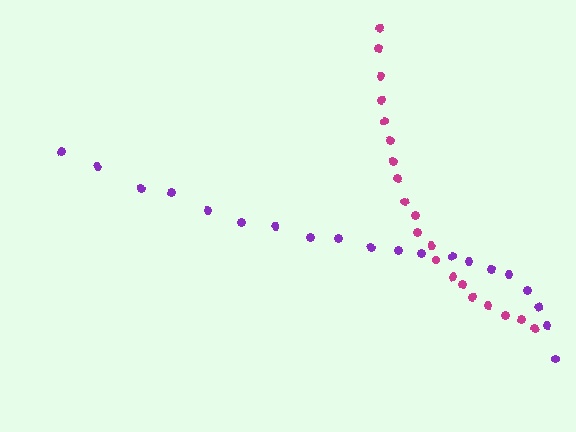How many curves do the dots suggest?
There are 2 distinct paths.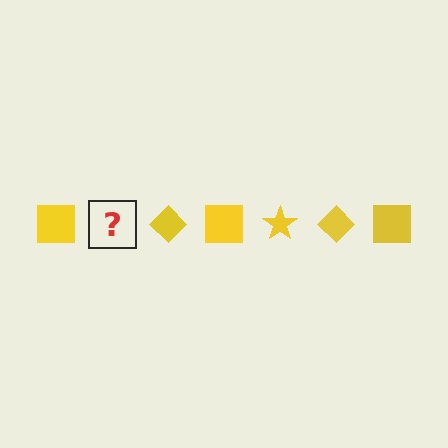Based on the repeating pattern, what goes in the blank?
The blank should be a yellow star.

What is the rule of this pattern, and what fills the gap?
The rule is that the pattern cycles through square, star, diamond shapes in yellow. The gap should be filled with a yellow star.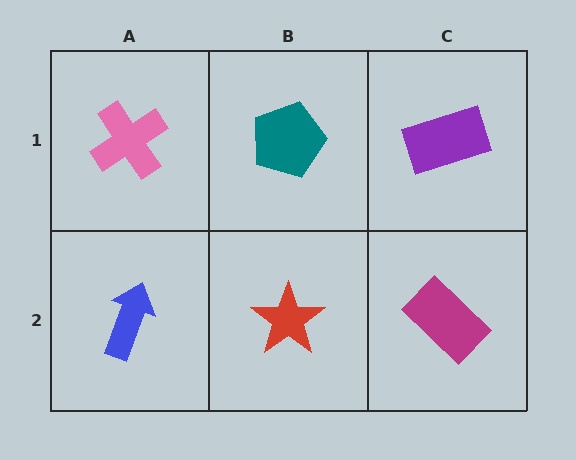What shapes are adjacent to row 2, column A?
A pink cross (row 1, column A), a red star (row 2, column B).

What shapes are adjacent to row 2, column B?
A teal pentagon (row 1, column B), a blue arrow (row 2, column A), a magenta rectangle (row 2, column C).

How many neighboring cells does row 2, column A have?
2.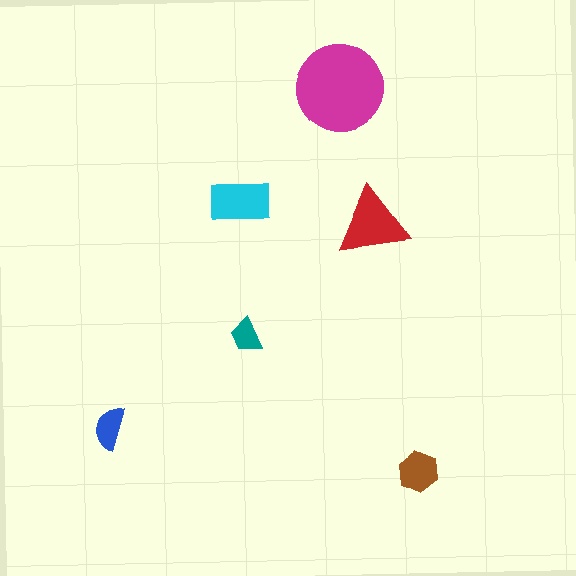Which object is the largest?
The magenta circle.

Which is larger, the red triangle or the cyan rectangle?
The red triangle.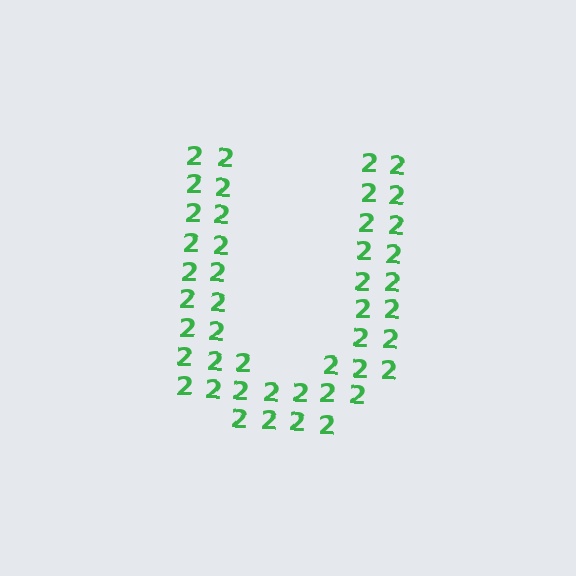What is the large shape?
The large shape is the letter U.